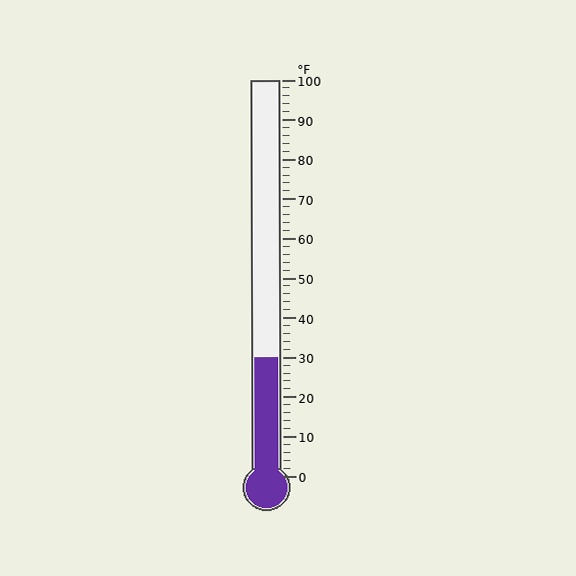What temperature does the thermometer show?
The thermometer shows approximately 30°F.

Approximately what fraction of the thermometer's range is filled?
The thermometer is filled to approximately 30% of its range.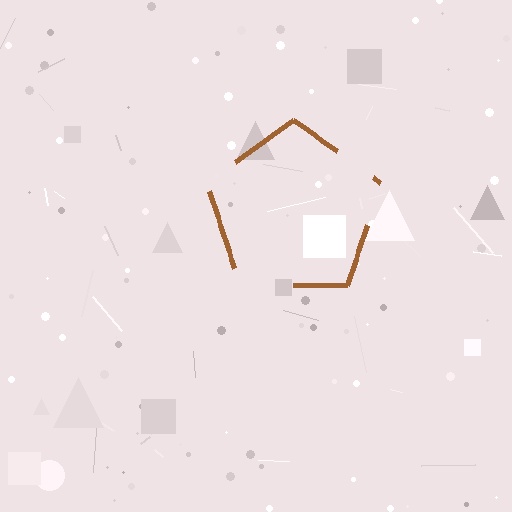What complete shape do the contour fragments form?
The contour fragments form a pentagon.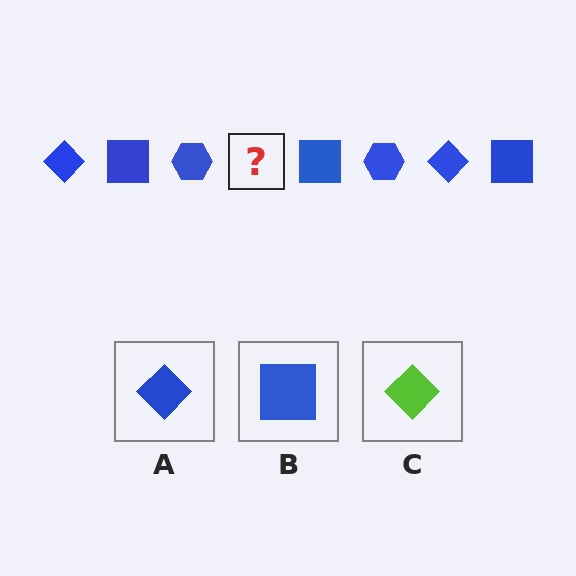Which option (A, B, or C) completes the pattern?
A.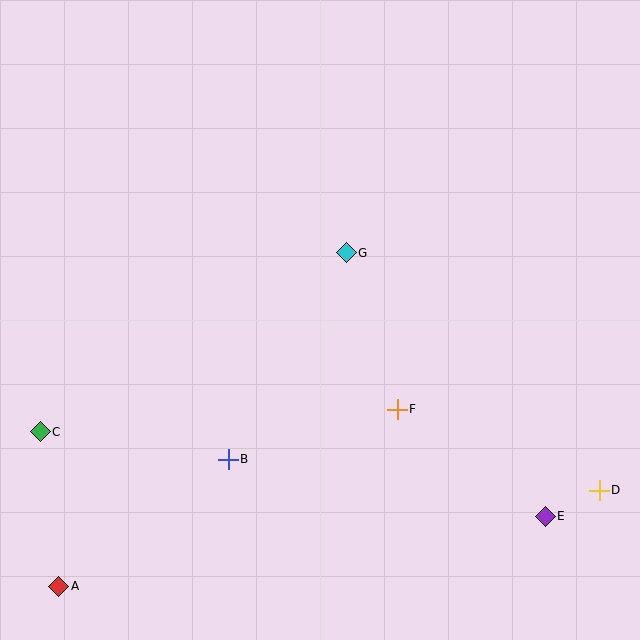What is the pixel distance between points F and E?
The distance between F and E is 183 pixels.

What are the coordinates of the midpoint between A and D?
The midpoint between A and D is at (329, 538).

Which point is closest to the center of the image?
Point G at (346, 253) is closest to the center.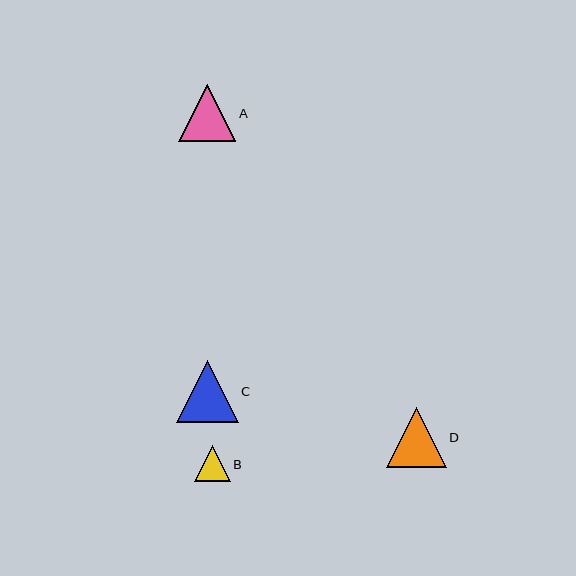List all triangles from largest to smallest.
From largest to smallest: C, D, A, B.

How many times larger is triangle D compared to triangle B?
Triangle D is approximately 1.7 times the size of triangle B.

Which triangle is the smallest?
Triangle B is the smallest with a size of approximately 36 pixels.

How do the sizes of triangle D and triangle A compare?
Triangle D and triangle A are approximately the same size.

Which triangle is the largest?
Triangle C is the largest with a size of approximately 62 pixels.